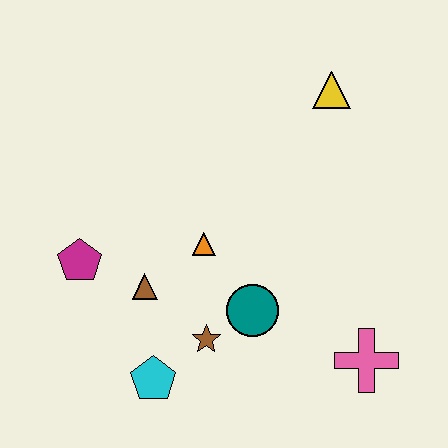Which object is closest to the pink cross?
The teal circle is closest to the pink cross.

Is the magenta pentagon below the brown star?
No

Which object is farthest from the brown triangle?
The yellow triangle is farthest from the brown triangle.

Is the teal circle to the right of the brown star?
Yes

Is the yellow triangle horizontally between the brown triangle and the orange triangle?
No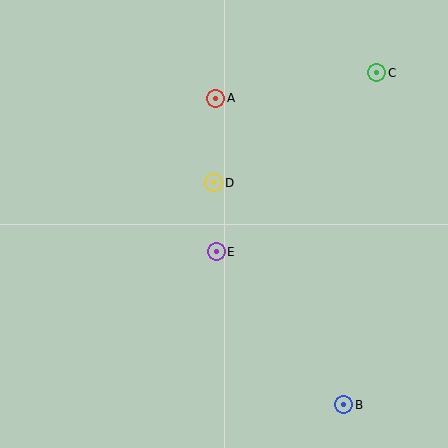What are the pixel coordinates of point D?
Point D is at (214, 183).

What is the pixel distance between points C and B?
The distance between C and B is 334 pixels.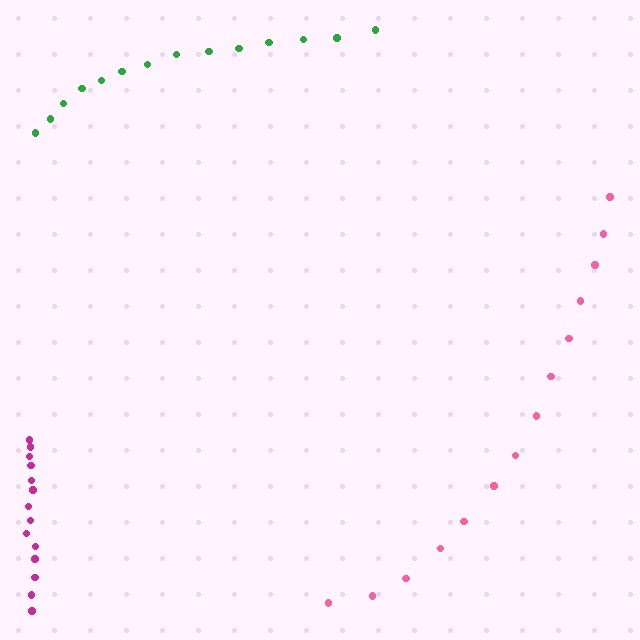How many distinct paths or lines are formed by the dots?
There are 3 distinct paths.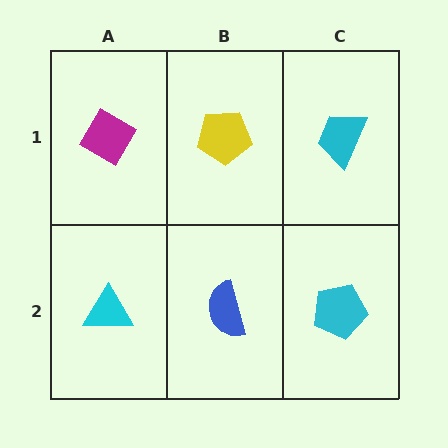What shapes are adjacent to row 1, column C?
A cyan pentagon (row 2, column C), a yellow pentagon (row 1, column B).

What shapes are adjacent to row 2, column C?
A cyan trapezoid (row 1, column C), a blue semicircle (row 2, column B).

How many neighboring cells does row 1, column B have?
3.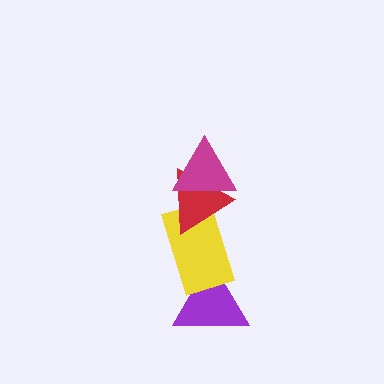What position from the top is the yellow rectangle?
The yellow rectangle is 3rd from the top.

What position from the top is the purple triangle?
The purple triangle is 4th from the top.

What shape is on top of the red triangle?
The magenta triangle is on top of the red triangle.